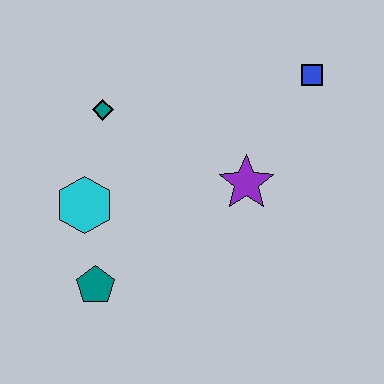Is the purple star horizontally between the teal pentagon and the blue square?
Yes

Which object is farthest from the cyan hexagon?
The blue square is farthest from the cyan hexagon.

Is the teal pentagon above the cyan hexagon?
No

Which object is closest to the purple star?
The blue square is closest to the purple star.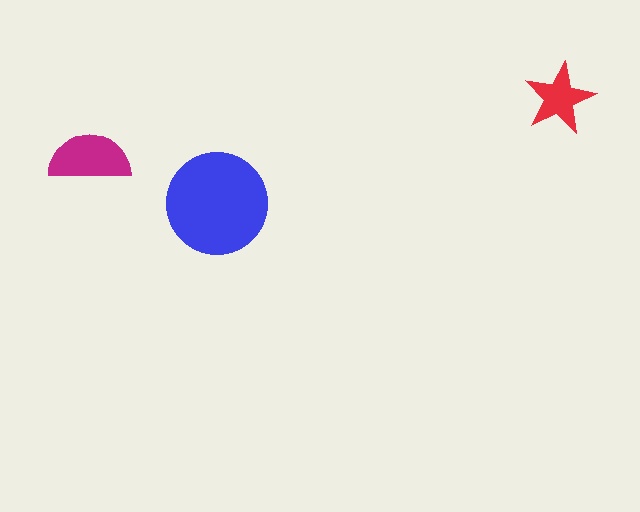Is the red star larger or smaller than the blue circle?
Smaller.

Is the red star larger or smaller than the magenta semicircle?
Smaller.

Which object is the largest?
The blue circle.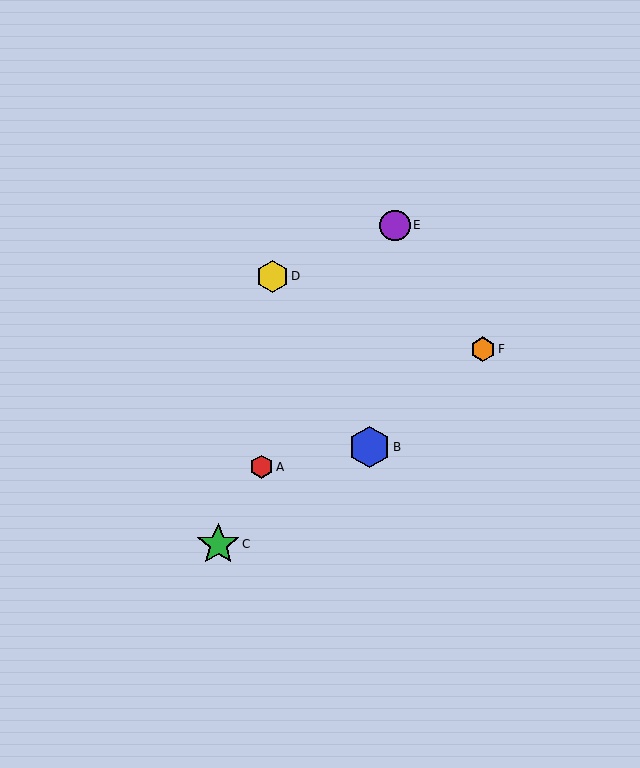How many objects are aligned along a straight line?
3 objects (A, C, E) are aligned along a straight line.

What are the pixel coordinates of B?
Object B is at (369, 447).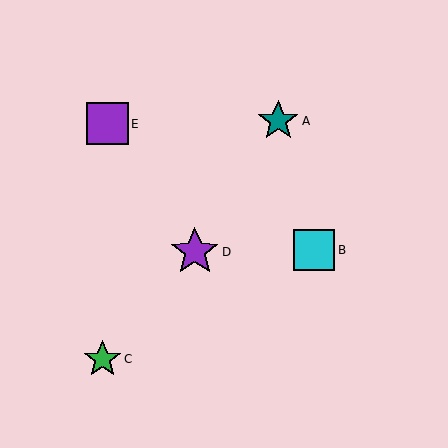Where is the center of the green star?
The center of the green star is at (103, 359).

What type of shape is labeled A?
Shape A is a teal star.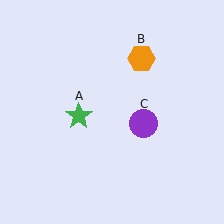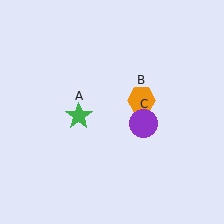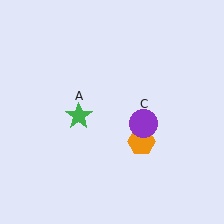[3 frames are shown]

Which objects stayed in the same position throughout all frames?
Green star (object A) and purple circle (object C) remained stationary.